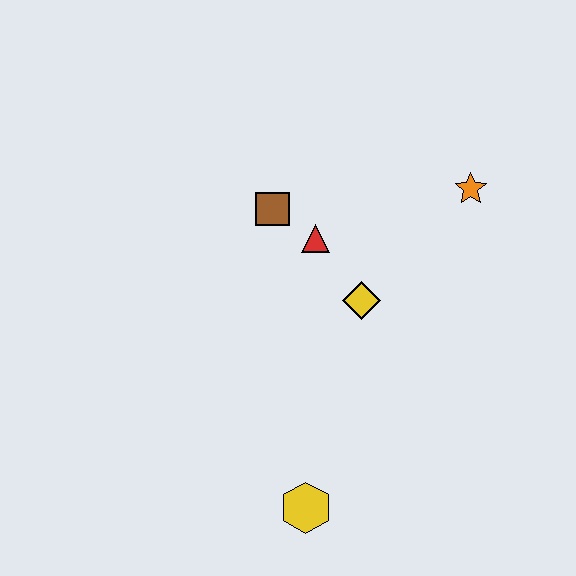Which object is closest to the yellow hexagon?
The yellow diamond is closest to the yellow hexagon.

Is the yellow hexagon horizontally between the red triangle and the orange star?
No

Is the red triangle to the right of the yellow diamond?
No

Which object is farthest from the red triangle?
The yellow hexagon is farthest from the red triangle.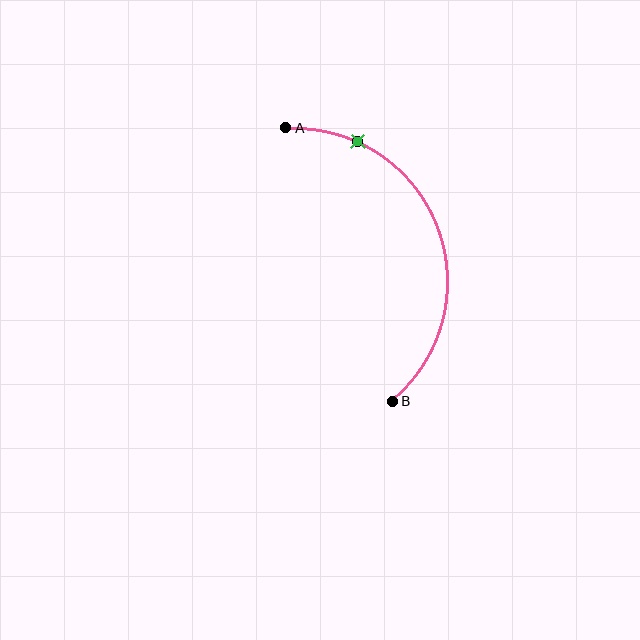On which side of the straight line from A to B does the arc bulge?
The arc bulges to the right of the straight line connecting A and B.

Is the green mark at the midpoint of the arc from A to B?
No. The green mark lies on the arc but is closer to endpoint A. The arc midpoint would be at the point on the curve equidistant along the arc from both A and B.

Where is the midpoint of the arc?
The arc midpoint is the point on the curve farthest from the straight line joining A and B. It sits to the right of that line.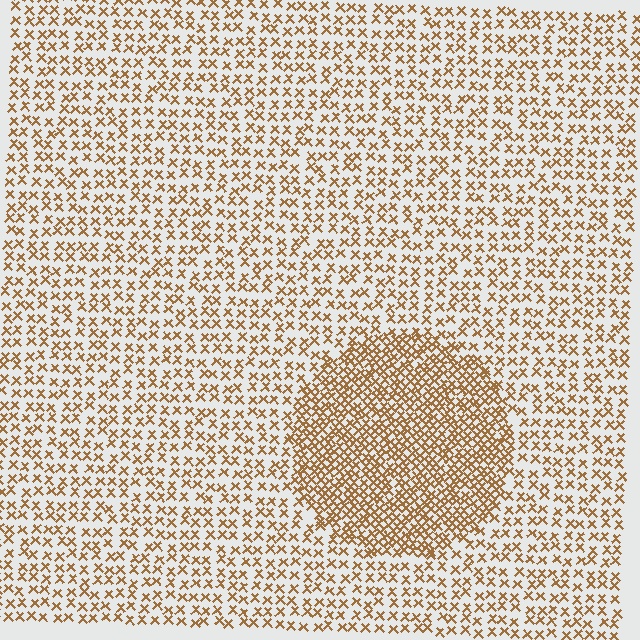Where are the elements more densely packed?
The elements are more densely packed inside the circle boundary.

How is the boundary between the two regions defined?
The boundary is defined by a change in element density (approximately 2.1x ratio). All elements are the same color, size, and shape.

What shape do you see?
I see a circle.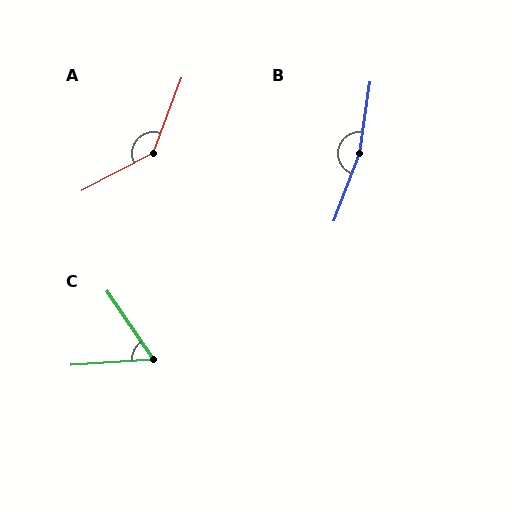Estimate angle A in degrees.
Approximately 138 degrees.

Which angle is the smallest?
C, at approximately 60 degrees.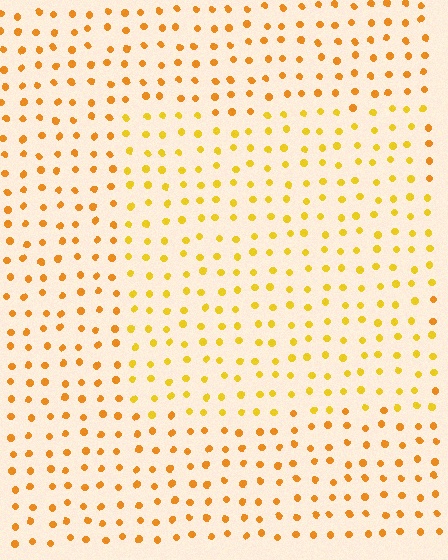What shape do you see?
I see a rectangle.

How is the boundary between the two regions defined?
The boundary is defined purely by a slight shift in hue (about 19 degrees). Spacing, size, and orientation are identical on both sides.